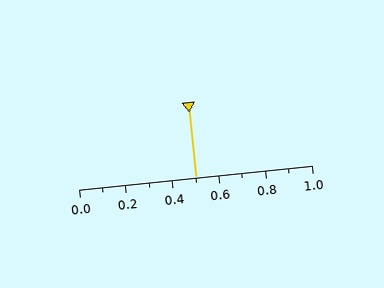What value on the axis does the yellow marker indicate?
The marker indicates approximately 0.5.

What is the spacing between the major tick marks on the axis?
The major ticks are spaced 0.2 apart.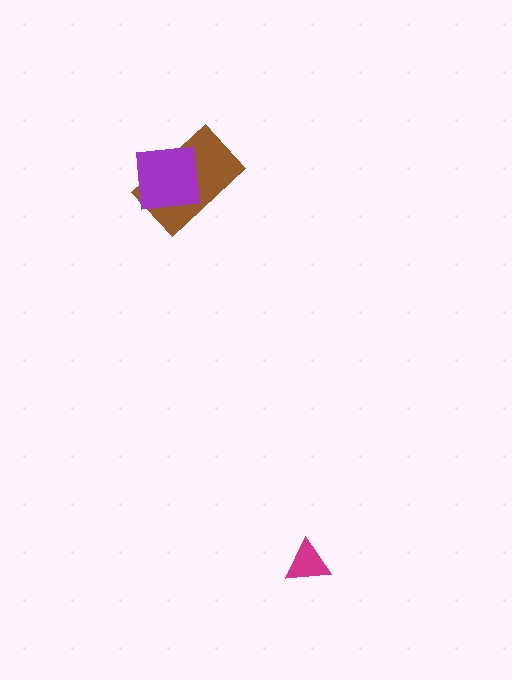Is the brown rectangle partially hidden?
Yes, it is partially covered by another shape.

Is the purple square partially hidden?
No, no other shape covers it.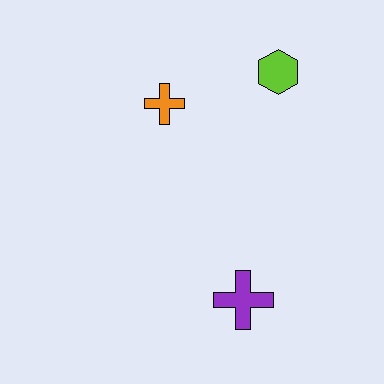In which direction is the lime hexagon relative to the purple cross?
The lime hexagon is above the purple cross.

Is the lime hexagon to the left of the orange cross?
No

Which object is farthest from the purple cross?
The lime hexagon is farthest from the purple cross.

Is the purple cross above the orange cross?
No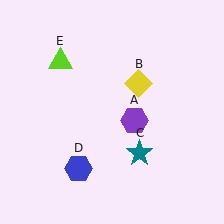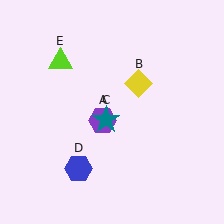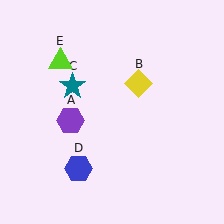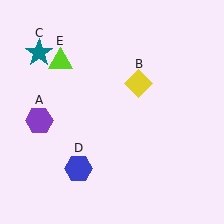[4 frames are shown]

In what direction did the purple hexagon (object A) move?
The purple hexagon (object A) moved left.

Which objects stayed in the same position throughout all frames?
Yellow diamond (object B) and blue hexagon (object D) and lime triangle (object E) remained stationary.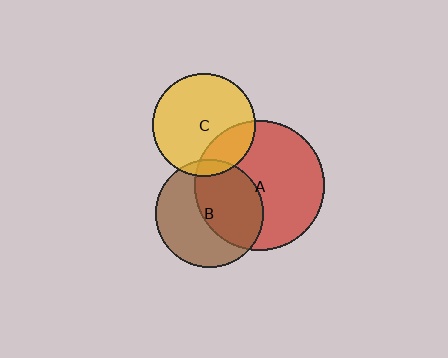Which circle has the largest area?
Circle A (red).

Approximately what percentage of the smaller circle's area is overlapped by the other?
Approximately 50%.